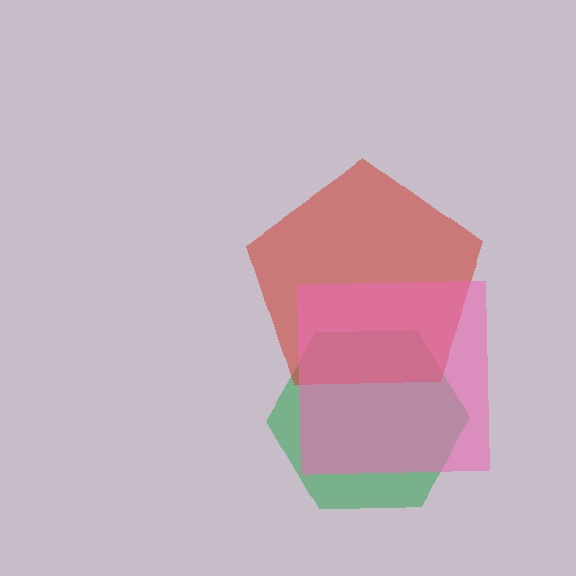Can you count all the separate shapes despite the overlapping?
Yes, there are 3 separate shapes.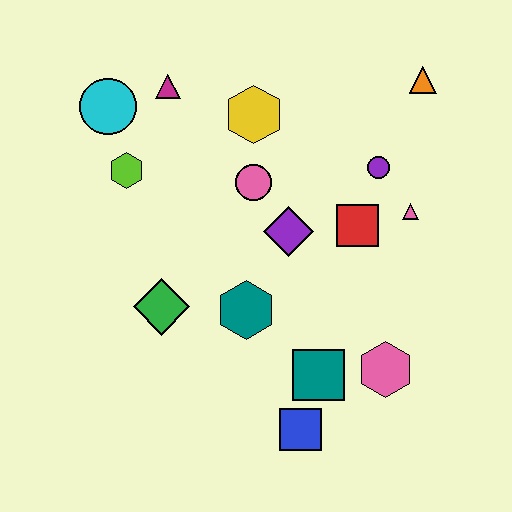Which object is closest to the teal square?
The blue square is closest to the teal square.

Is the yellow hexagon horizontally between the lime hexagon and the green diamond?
No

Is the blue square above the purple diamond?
No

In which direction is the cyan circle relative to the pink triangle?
The cyan circle is to the left of the pink triangle.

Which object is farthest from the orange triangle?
The blue square is farthest from the orange triangle.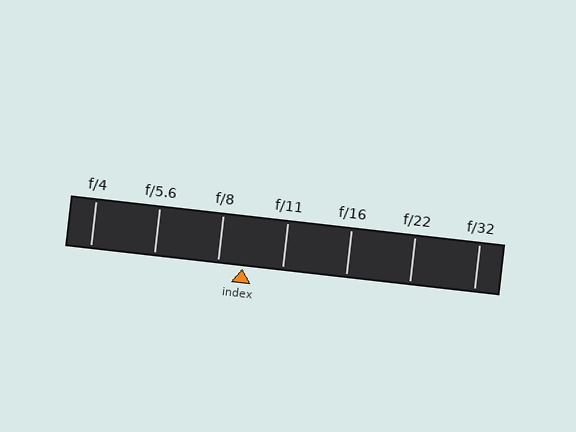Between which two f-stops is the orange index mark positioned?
The index mark is between f/8 and f/11.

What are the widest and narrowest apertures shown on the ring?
The widest aperture shown is f/4 and the narrowest is f/32.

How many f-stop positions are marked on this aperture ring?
There are 7 f-stop positions marked.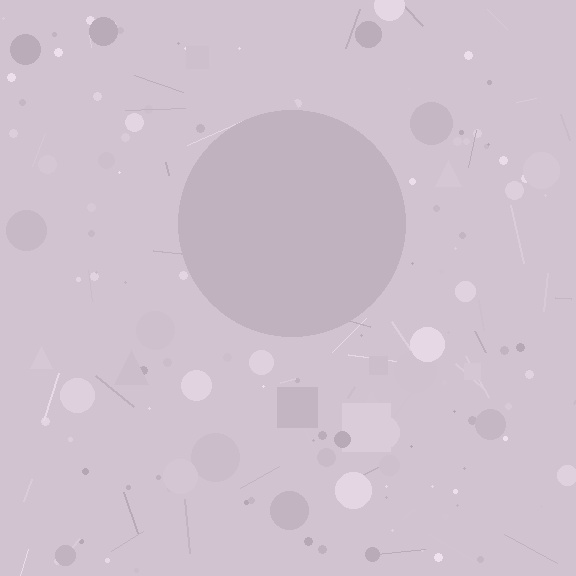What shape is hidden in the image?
A circle is hidden in the image.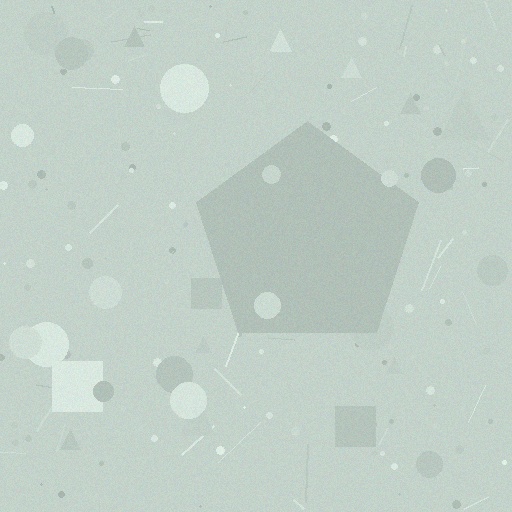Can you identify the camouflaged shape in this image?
The camouflaged shape is a pentagon.